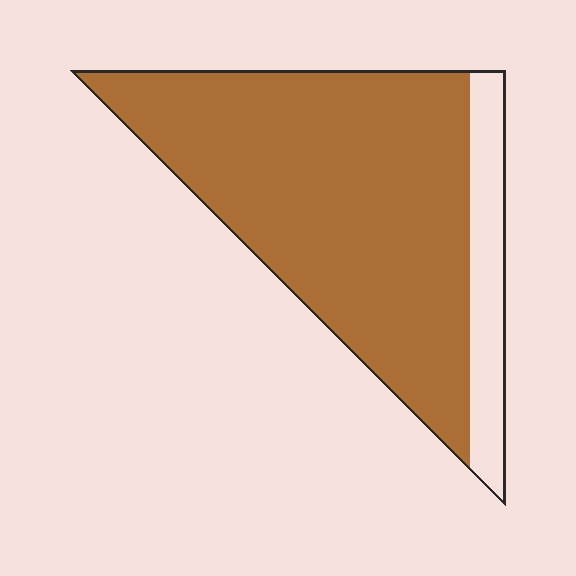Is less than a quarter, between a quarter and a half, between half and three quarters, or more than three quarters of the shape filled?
More than three quarters.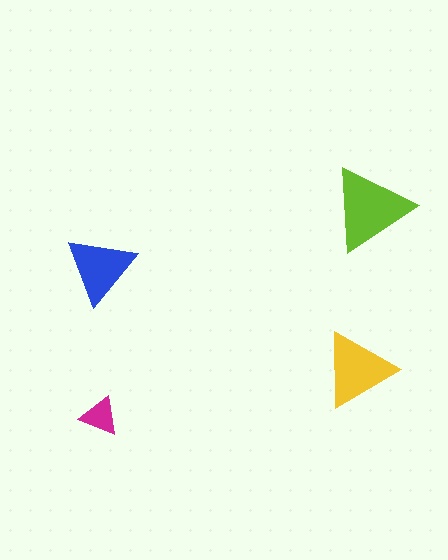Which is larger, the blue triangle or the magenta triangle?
The blue one.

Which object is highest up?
The lime triangle is topmost.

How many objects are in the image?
There are 4 objects in the image.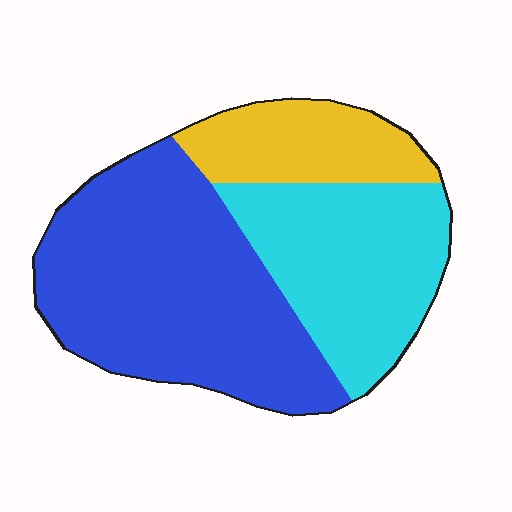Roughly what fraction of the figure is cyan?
Cyan takes up between a sixth and a third of the figure.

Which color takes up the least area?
Yellow, at roughly 15%.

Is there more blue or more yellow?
Blue.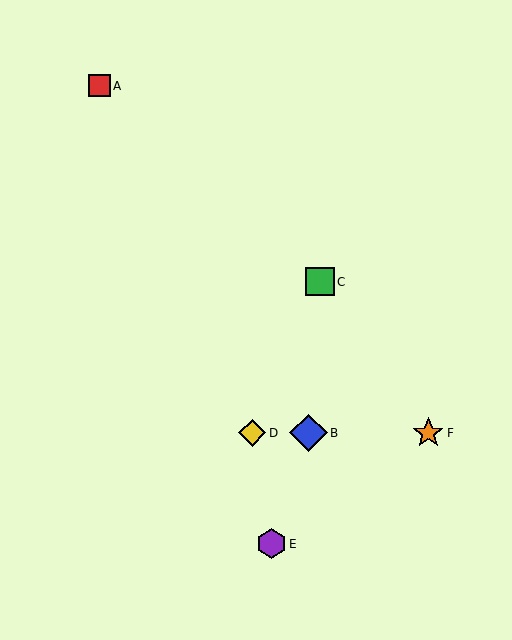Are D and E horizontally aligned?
No, D is at y≈433 and E is at y≈544.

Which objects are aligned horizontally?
Objects B, D, F are aligned horizontally.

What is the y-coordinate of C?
Object C is at y≈282.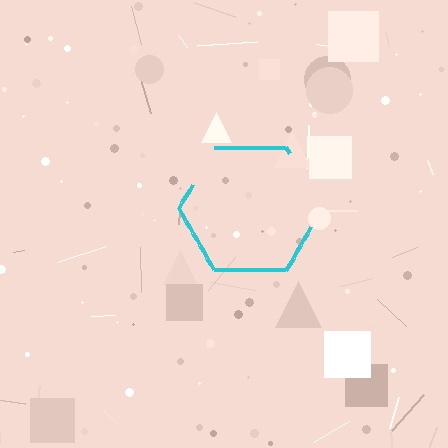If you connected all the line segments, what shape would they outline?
They would outline a hexagon.